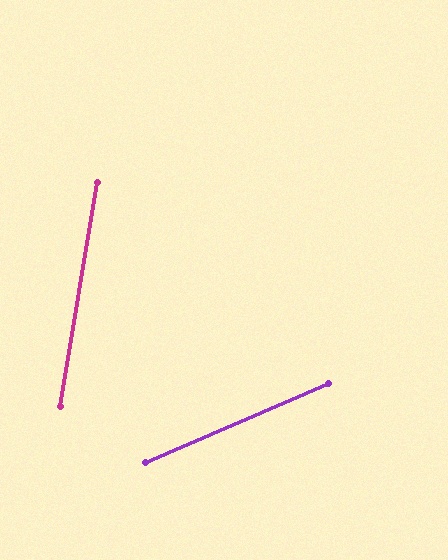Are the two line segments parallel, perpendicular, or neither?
Neither parallel nor perpendicular — they differ by about 57°.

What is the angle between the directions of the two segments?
Approximately 57 degrees.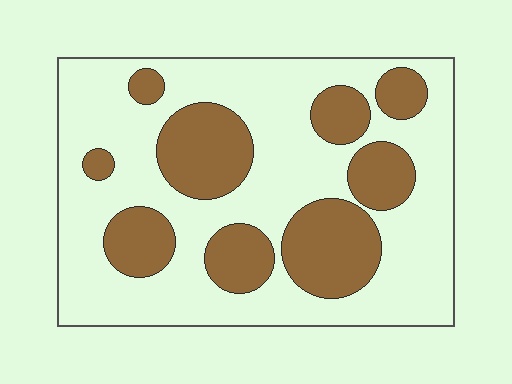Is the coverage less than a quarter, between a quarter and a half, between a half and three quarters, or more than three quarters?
Between a quarter and a half.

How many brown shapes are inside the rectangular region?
9.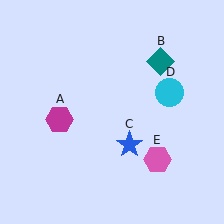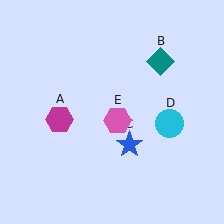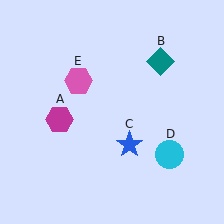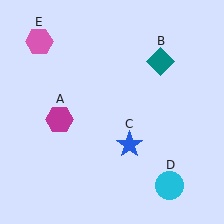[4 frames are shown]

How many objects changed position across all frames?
2 objects changed position: cyan circle (object D), pink hexagon (object E).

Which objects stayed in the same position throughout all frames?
Magenta hexagon (object A) and teal diamond (object B) and blue star (object C) remained stationary.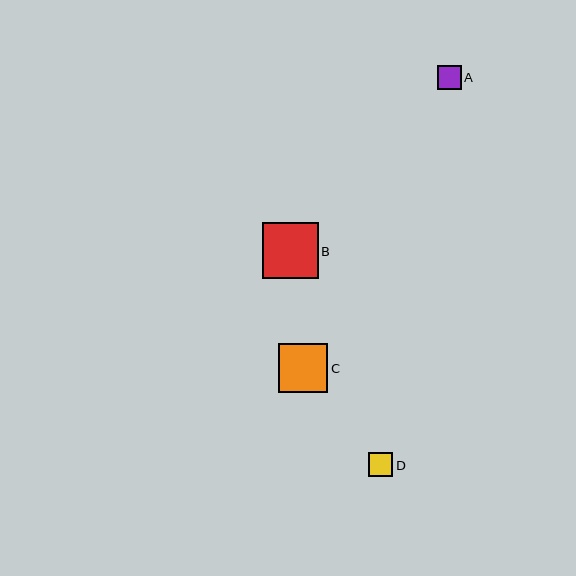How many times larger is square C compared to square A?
Square C is approximately 2.0 times the size of square A.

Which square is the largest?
Square B is the largest with a size of approximately 56 pixels.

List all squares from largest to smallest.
From largest to smallest: B, C, D, A.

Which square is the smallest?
Square A is the smallest with a size of approximately 24 pixels.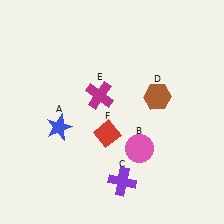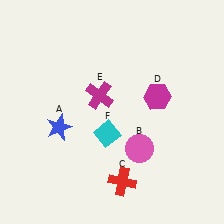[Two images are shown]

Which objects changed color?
C changed from purple to red. D changed from brown to magenta. F changed from red to cyan.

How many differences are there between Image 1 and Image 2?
There are 3 differences between the two images.